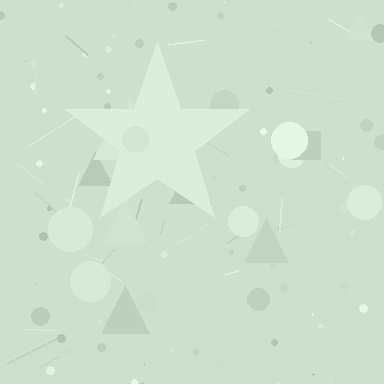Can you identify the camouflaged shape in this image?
The camouflaged shape is a star.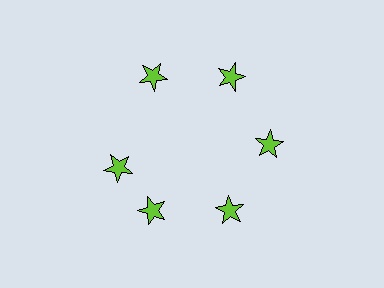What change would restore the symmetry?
The symmetry would be restored by rotating it back into even spacing with its neighbors so that all 6 stars sit at equal angles and equal distance from the center.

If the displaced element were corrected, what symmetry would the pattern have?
It would have 6-fold rotational symmetry — the pattern would map onto itself every 60 degrees.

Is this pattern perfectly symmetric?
No. The 6 lime stars are arranged in a ring, but one element near the 9 o'clock position is rotated out of alignment along the ring, breaking the 6-fold rotational symmetry.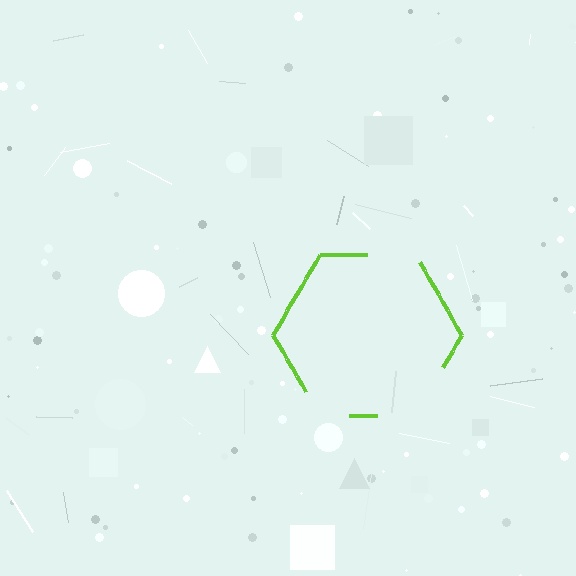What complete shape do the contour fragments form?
The contour fragments form a hexagon.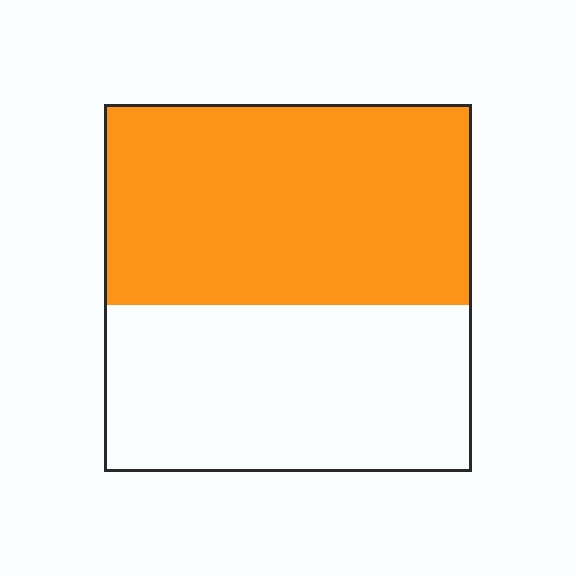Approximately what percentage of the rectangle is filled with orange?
Approximately 55%.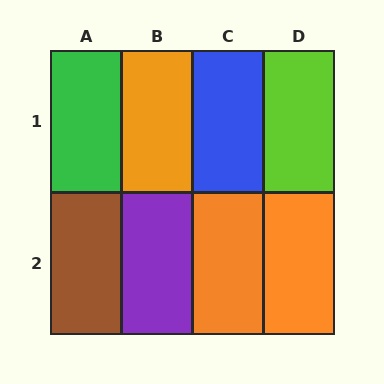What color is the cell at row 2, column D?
Orange.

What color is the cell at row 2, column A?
Brown.